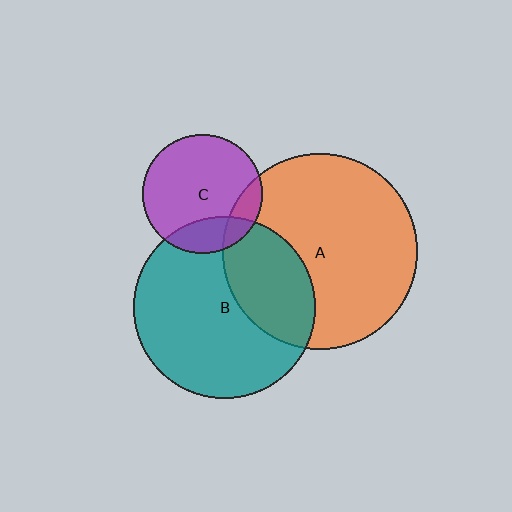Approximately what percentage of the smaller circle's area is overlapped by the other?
Approximately 20%.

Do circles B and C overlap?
Yes.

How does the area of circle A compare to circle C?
Approximately 2.7 times.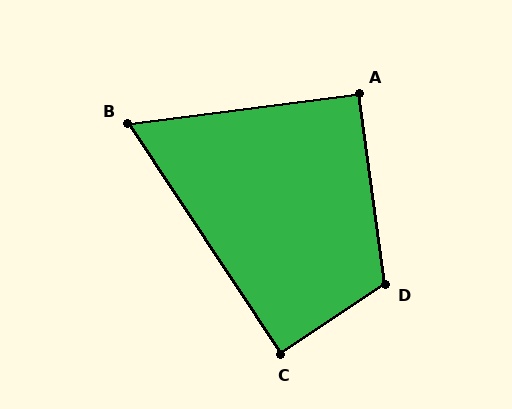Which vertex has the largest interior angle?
D, at approximately 116 degrees.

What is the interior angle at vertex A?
Approximately 90 degrees (approximately right).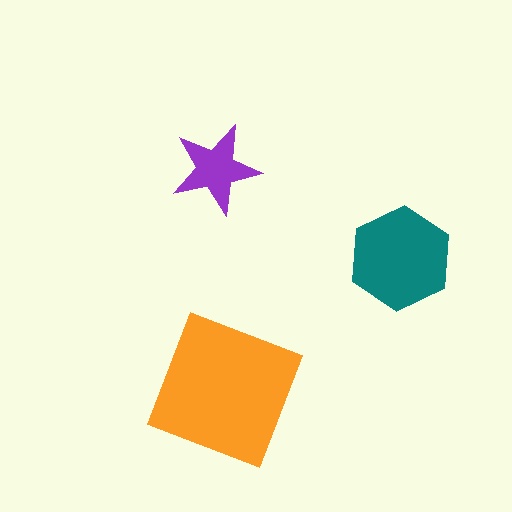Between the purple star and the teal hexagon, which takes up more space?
The teal hexagon.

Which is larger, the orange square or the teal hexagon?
The orange square.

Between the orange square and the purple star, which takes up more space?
The orange square.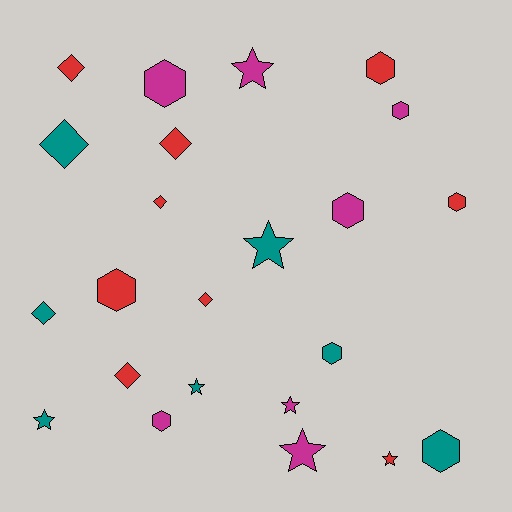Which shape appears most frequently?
Hexagon, with 9 objects.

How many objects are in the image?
There are 23 objects.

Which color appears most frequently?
Red, with 9 objects.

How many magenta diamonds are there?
There are no magenta diamonds.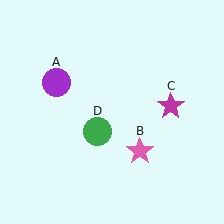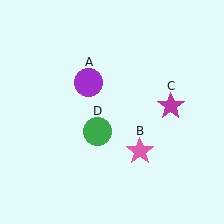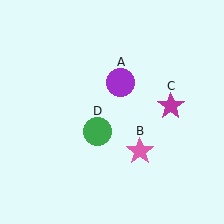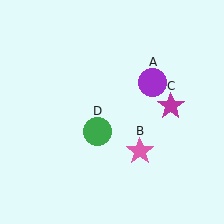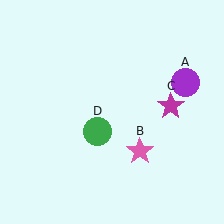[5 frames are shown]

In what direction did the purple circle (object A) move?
The purple circle (object A) moved right.